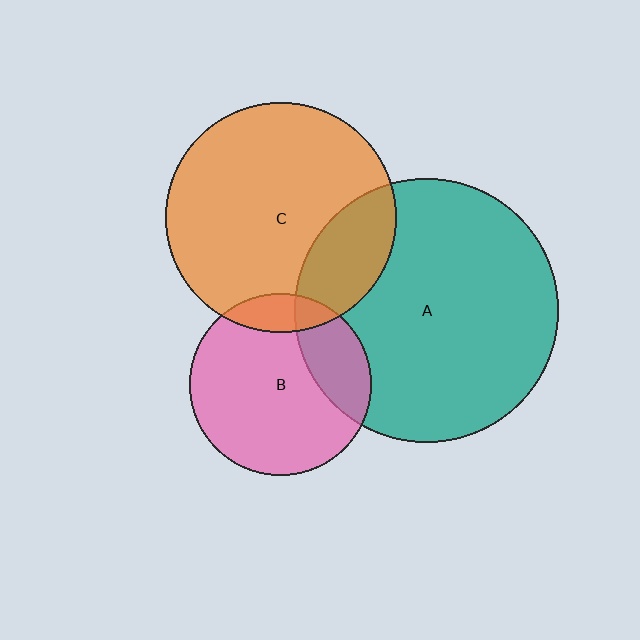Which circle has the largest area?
Circle A (teal).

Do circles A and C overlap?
Yes.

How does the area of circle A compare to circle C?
Approximately 1.3 times.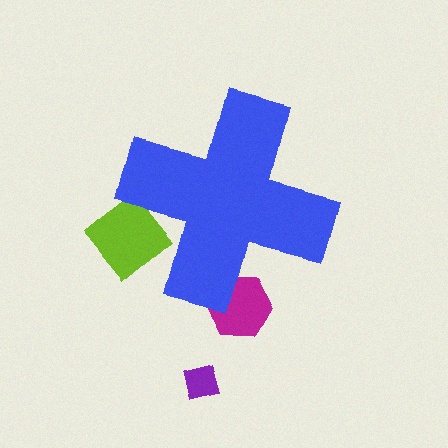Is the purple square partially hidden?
No, the purple square is fully visible.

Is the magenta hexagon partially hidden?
Yes, the magenta hexagon is partially hidden behind the blue cross.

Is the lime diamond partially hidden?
Yes, the lime diamond is partially hidden behind the blue cross.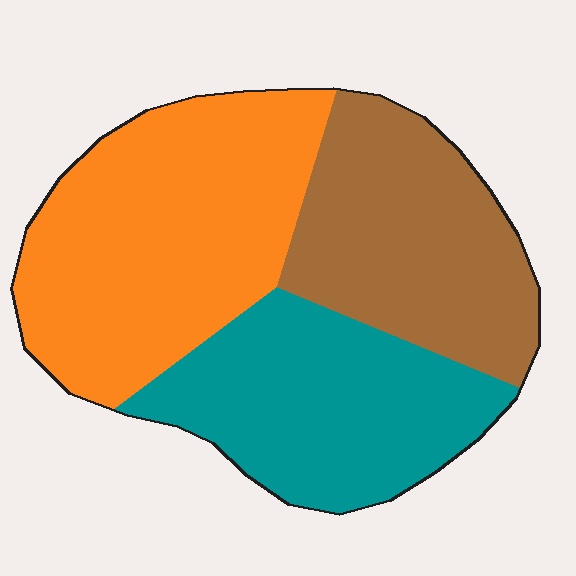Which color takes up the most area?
Orange, at roughly 40%.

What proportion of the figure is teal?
Teal covers about 30% of the figure.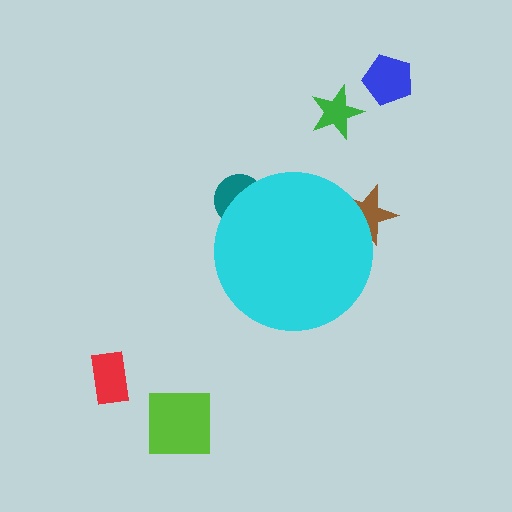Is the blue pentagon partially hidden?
No, the blue pentagon is fully visible.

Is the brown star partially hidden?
Yes, the brown star is partially hidden behind the cyan circle.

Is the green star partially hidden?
No, the green star is fully visible.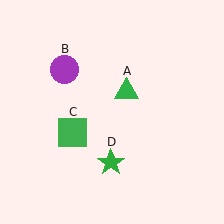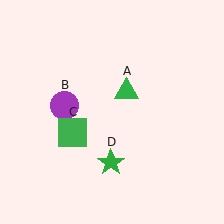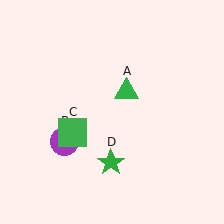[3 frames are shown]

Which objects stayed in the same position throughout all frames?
Green triangle (object A) and green square (object C) and green star (object D) remained stationary.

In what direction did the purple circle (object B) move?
The purple circle (object B) moved down.